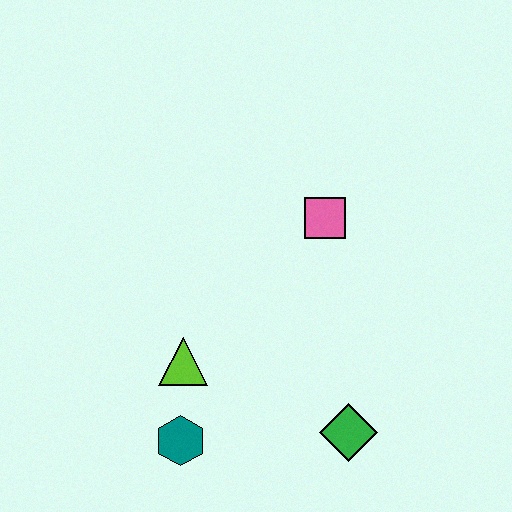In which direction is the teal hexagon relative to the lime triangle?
The teal hexagon is below the lime triangle.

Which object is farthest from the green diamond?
The pink square is farthest from the green diamond.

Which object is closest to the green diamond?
The teal hexagon is closest to the green diamond.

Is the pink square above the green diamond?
Yes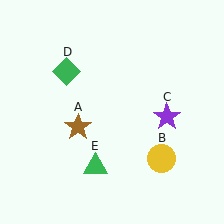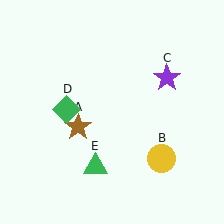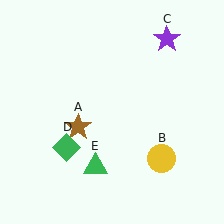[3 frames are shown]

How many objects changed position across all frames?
2 objects changed position: purple star (object C), green diamond (object D).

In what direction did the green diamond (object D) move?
The green diamond (object D) moved down.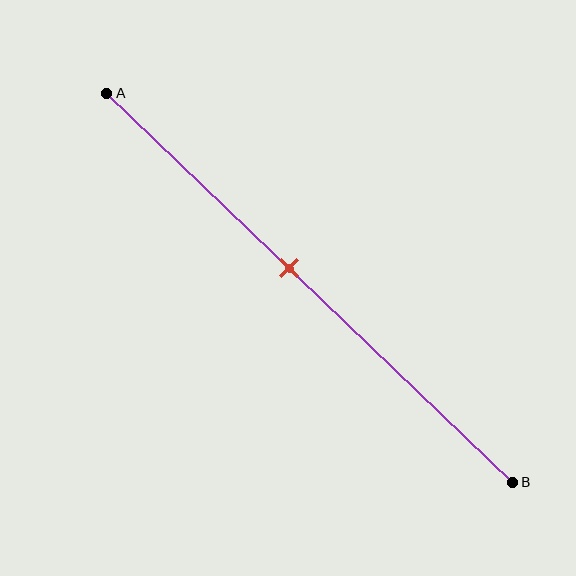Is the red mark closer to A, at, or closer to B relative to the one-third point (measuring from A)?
The red mark is closer to point B than the one-third point of segment AB.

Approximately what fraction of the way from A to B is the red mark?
The red mark is approximately 45% of the way from A to B.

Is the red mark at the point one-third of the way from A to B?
No, the mark is at about 45% from A, not at the 33% one-third point.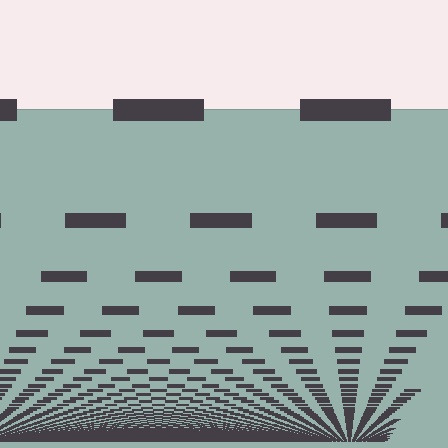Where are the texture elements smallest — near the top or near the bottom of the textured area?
Near the bottom.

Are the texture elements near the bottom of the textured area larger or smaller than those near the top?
Smaller. The gradient is inverted — elements near the bottom are smaller and denser.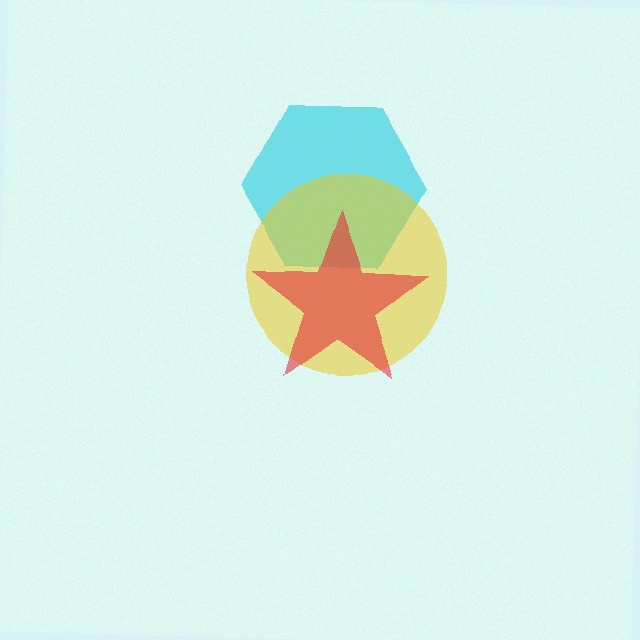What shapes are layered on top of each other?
The layered shapes are: a cyan hexagon, a yellow circle, a red star.